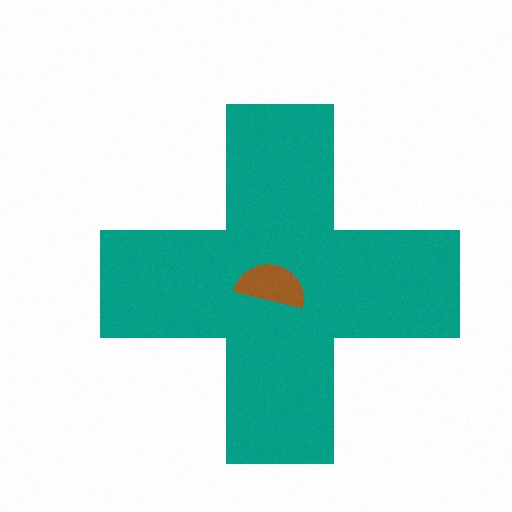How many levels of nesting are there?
2.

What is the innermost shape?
The brown semicircle.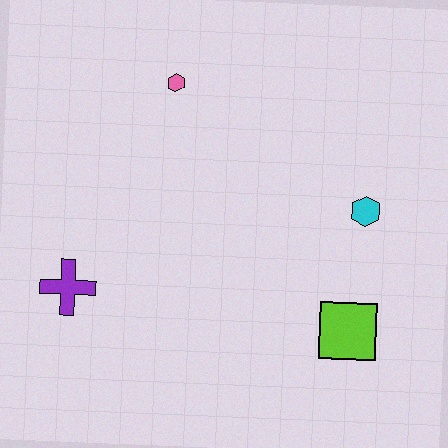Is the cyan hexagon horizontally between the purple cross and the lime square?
No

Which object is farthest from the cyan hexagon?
The purple cross is farthest from the cyan hexagon.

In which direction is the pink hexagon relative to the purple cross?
The pink hexagon is above the purple cross.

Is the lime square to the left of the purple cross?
No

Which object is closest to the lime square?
The cyan hexagon is closest to the lime square.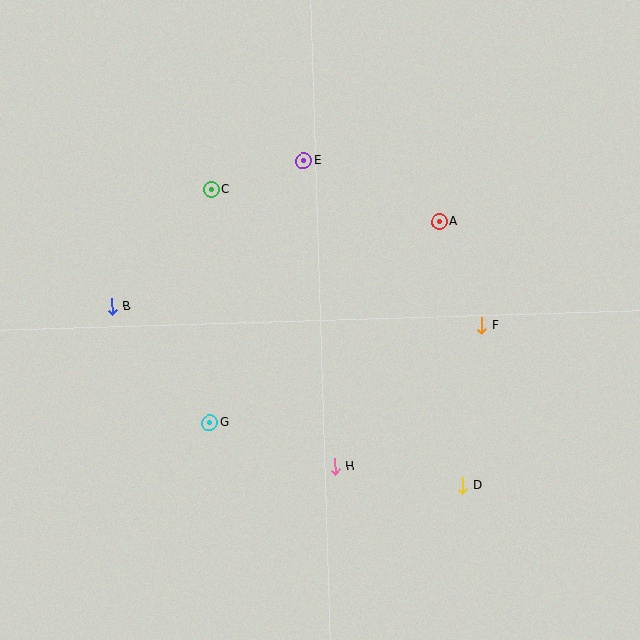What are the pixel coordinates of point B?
Point B is at (112, 306).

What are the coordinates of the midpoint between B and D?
The midpoint between B and D is at (287, 396).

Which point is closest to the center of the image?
Point H at (335, 466) is closest to the center.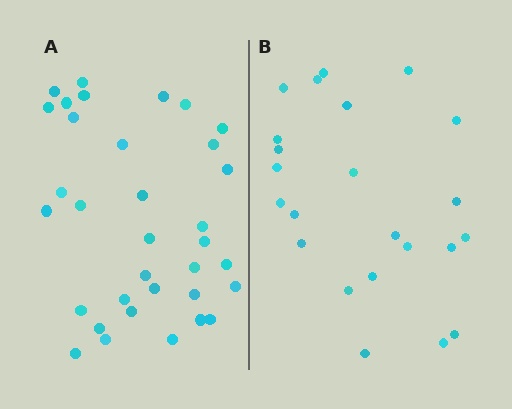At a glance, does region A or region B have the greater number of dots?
Region A (the left region) has more dots.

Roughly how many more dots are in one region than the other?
Region A has roughly 12 or so more dots than region B.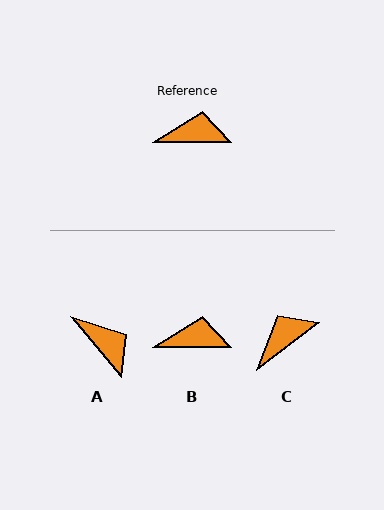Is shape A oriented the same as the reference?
No, it is off by about 49 degrees.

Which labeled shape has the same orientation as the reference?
B.